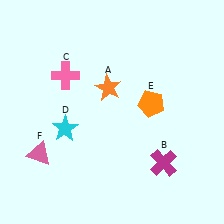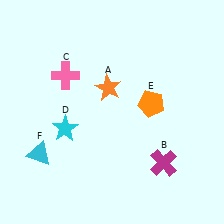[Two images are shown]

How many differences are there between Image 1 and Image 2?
There is 1 difference between the two images.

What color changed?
The triangle (F) changed from pink in Image 1 to cyan in Image 2.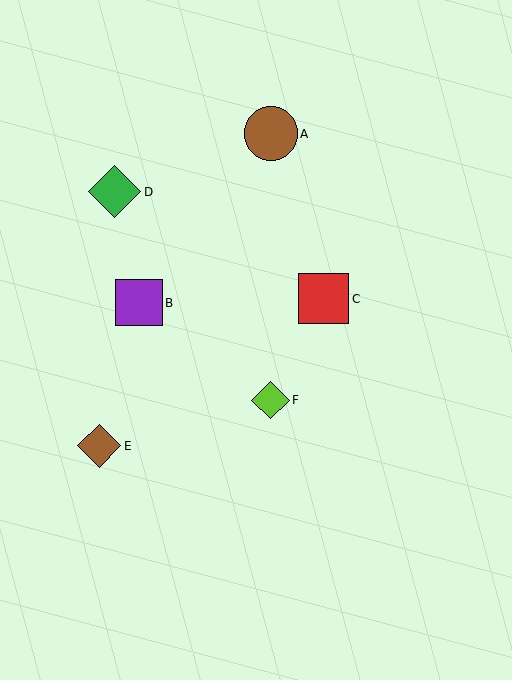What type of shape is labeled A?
Shape A is a brown circle.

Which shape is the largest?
The brown circle (labeled A) is the largest.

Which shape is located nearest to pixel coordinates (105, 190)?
The green diamond (labeled D) at (115, 192) is nearest to that location.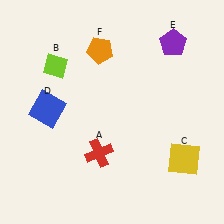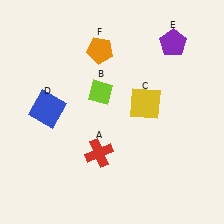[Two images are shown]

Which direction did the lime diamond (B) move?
The lime diamond (B) moved right.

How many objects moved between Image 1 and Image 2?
2 objects moved between the two images.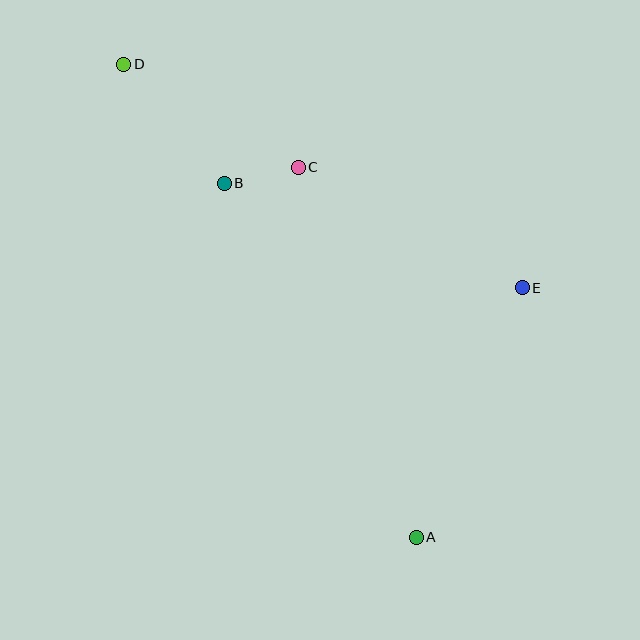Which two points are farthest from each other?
Points A and D are farthest from each other.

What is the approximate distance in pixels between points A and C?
The distance between A and C is approximately 388 pixels.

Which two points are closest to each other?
Points B and C are closest to each other.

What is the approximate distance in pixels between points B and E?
The distance between B and E is approximately 316 pixels.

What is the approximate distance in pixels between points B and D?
The distance between B and D is approximately 156 pixels.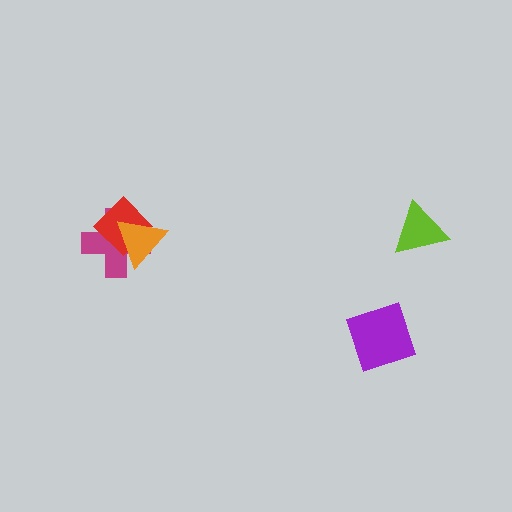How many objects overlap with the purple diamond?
0 objects overlap with the purple diamond.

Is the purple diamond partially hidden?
No, no other shape covers it.